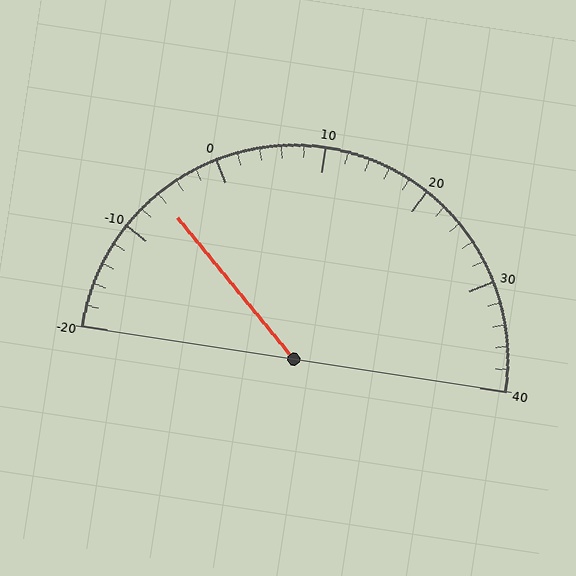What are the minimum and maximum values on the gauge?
The gauge ranges from -20 to 40.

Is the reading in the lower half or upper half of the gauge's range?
The reading is in the lower half of the range (-20 to 40).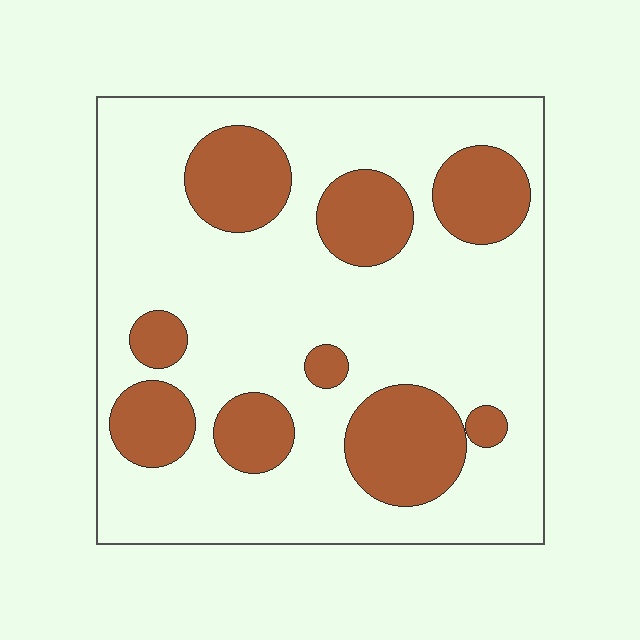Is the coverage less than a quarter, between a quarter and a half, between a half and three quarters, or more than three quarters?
Between a quarter and a half.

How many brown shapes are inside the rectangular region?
9.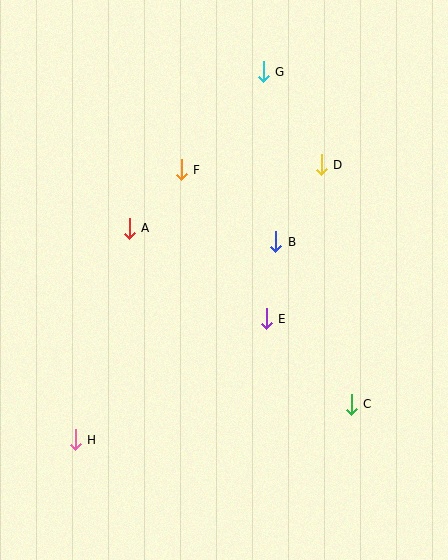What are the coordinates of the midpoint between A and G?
The midpoint between A and G is at (196, 150).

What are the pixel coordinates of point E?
Point E is at (266, 319).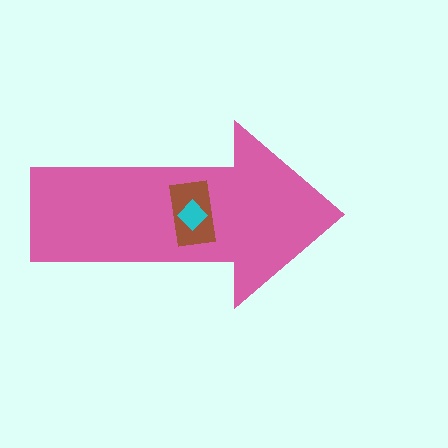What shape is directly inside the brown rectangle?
The cyan diamond.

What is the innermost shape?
The cyan diamond.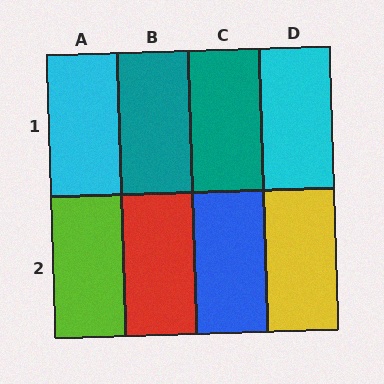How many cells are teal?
2 cells are teal.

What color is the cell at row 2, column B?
Red.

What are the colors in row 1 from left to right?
Cyan, teal, teal, cyan.